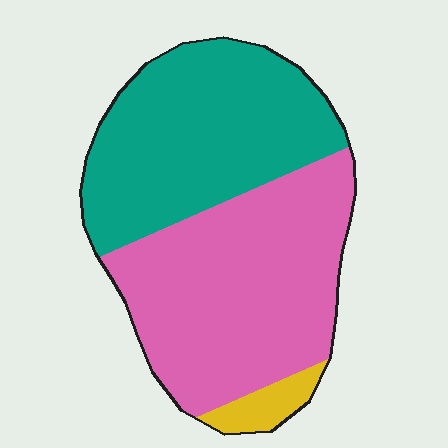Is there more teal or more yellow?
Teal.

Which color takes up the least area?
Yellow, at roughly 5%.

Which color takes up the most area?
Pink, at roughly 50%.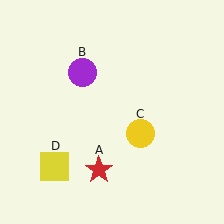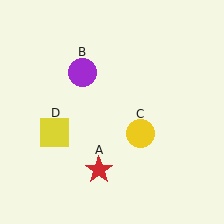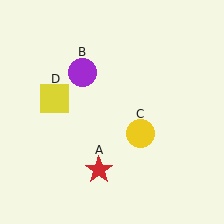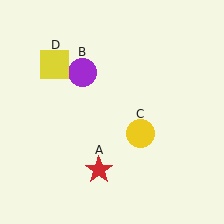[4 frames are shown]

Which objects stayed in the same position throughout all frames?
Red star (object A) and purple circle (object B) and yellow circle (object C) remained stationary.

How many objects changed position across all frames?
1 object changed position: yellow square (object D).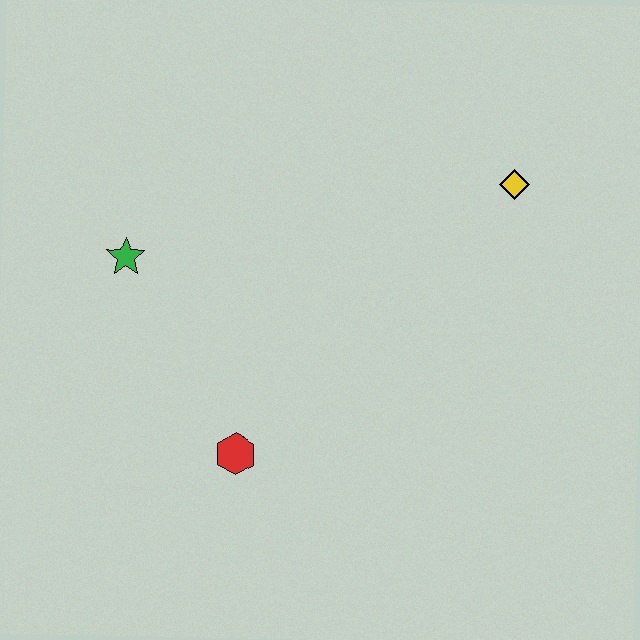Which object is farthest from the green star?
The yellow diamond is farthest from the green star.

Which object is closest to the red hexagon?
The green star is closest to the red hexagon.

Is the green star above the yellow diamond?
No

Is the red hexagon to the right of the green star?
Yes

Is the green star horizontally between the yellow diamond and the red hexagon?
No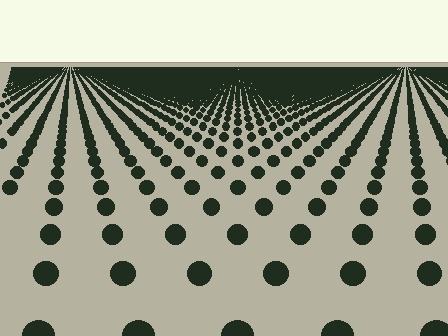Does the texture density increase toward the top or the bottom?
Density increases toward the top.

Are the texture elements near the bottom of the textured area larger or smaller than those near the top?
Larger. Near the bottom, elements are closer to the viewer and appear at a bigger on-screen size.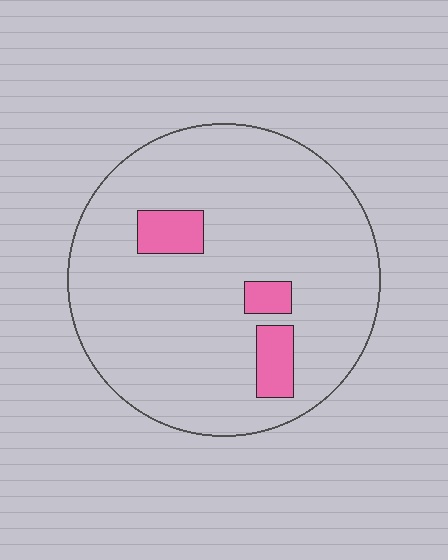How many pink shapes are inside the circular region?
3.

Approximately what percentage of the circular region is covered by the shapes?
Approximately 10%.